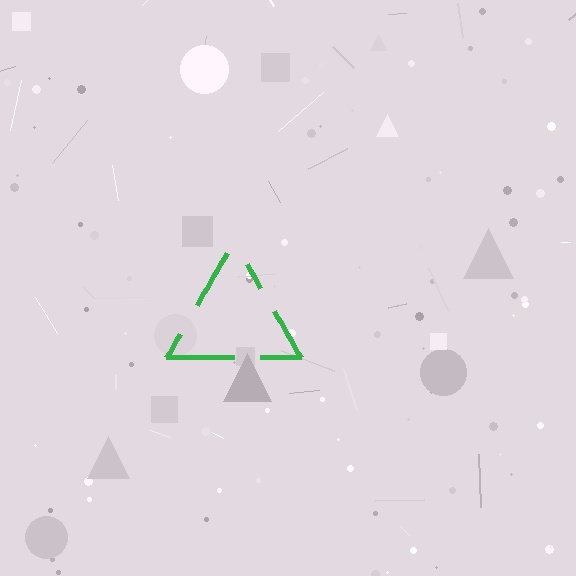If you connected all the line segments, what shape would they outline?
They would outline a triangle.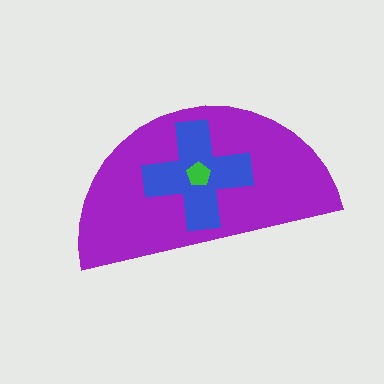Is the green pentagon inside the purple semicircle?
Yes.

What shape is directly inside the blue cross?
The green pentagon.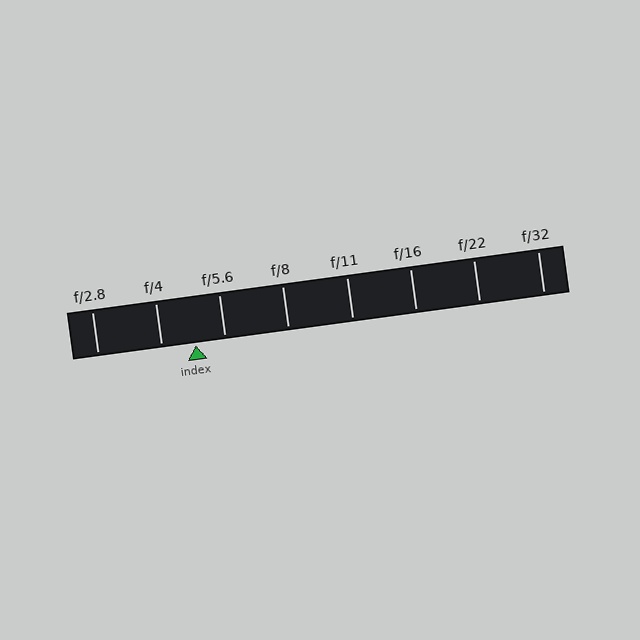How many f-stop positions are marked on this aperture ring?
There are 8 f-stop positions marked.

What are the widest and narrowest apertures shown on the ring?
The widest aperture shown is f/2.8 and the narrowest is f/32.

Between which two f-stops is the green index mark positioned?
The index mark is between f/4 and f/5.6.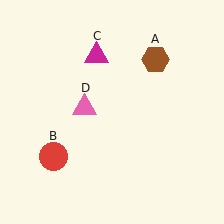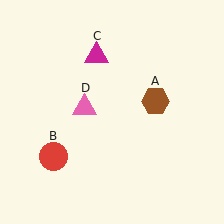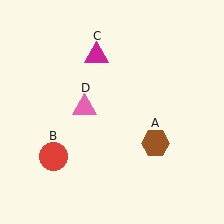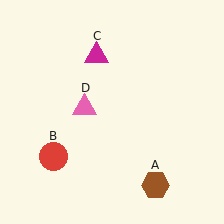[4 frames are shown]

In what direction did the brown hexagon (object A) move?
The brown hexagon (object A) moved down.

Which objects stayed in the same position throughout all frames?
Red circle (object B) and magenta triangle (object C) and pink triangle (object D) remained stationary.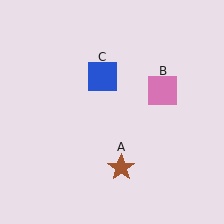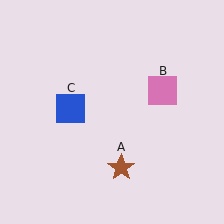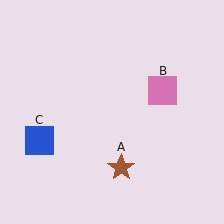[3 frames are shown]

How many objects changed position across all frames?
1 object changed position: blue square (object C).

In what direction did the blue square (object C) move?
The blue square (object C) moved down and to the left.